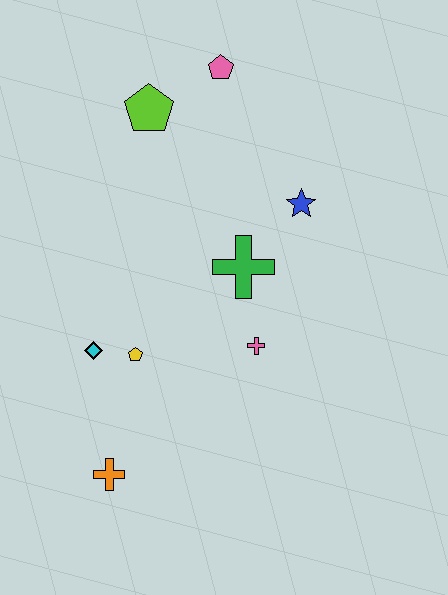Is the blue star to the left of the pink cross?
No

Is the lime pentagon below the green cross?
No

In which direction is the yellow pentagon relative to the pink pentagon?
The yellow pentagon is below the pink pentagon.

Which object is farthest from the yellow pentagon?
The pink pentagon is farthest from the yellow pentagon.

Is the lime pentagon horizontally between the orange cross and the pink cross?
Yes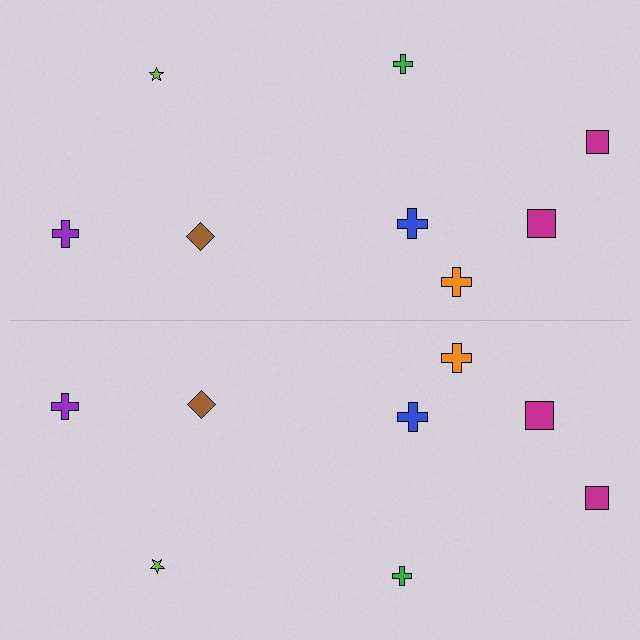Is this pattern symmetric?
Yes, this pattern has bilateral (reflection) symmetry.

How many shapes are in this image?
There are 16 shapes in this image.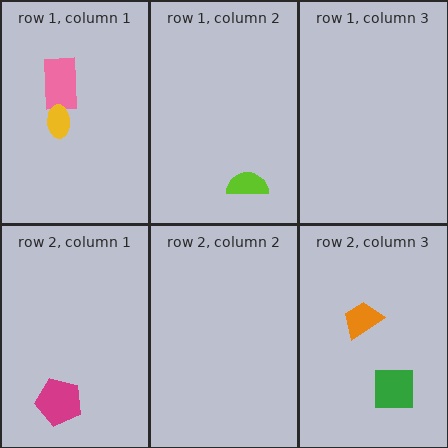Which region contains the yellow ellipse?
The row 1, column 1 region.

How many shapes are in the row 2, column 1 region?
1.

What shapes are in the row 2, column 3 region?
The green square, the orange trapezoid.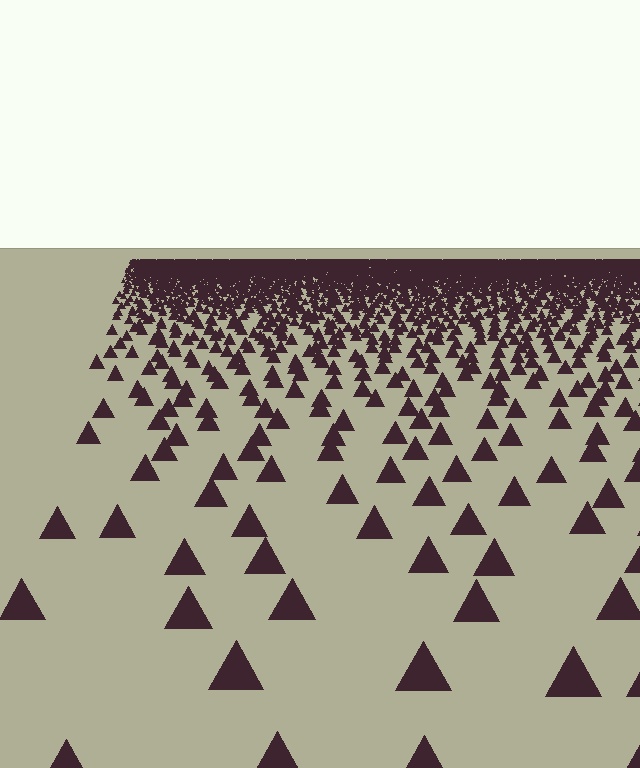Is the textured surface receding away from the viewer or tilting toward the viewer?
The surface is receding away from the viewer. Texture elements get smaller and denser toward the top.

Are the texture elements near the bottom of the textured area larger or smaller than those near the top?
Larger. Near the bottom, elements are closer to the viewer and appear at a bigger on-screen size.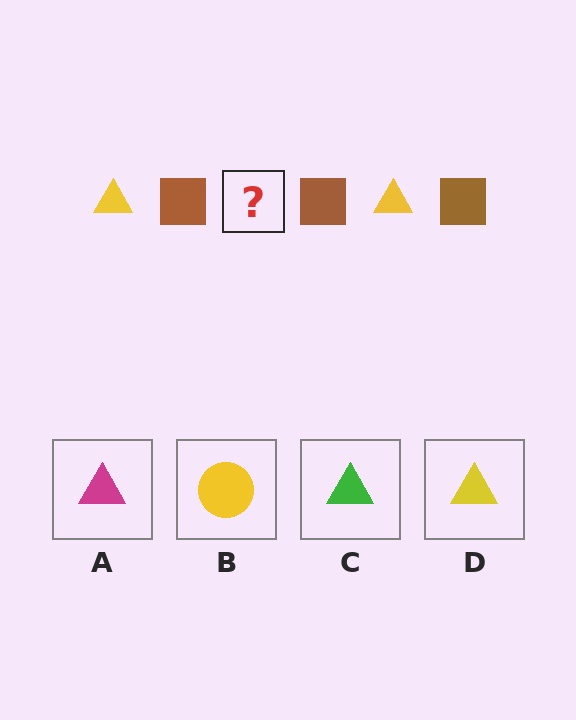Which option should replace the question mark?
Option D.